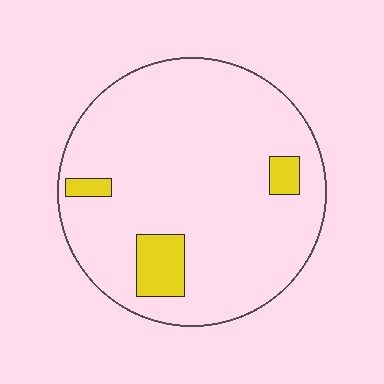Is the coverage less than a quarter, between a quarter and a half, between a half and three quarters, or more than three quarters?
Less than a quarter.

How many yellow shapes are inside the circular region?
3.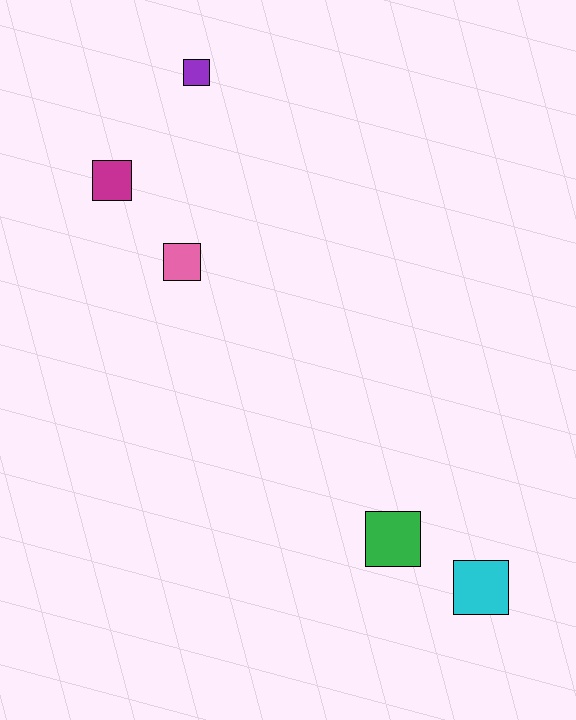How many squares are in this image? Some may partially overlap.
There are 5 squares.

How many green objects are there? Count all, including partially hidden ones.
There is 1 green object.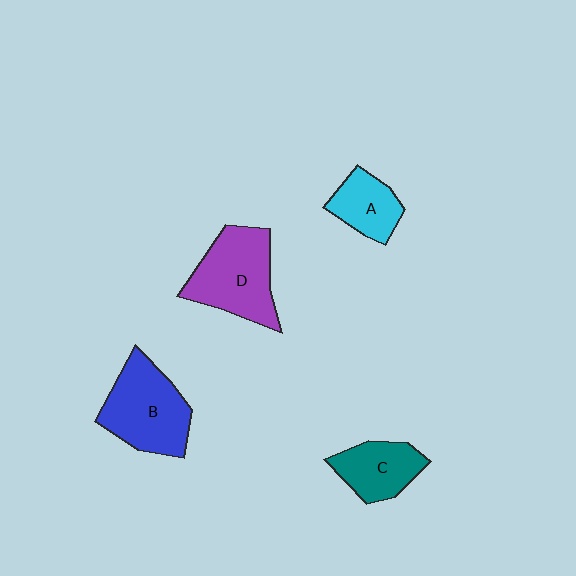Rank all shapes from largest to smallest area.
From largest to smallest: D (purple), B (blue), C (teal), A (cyan).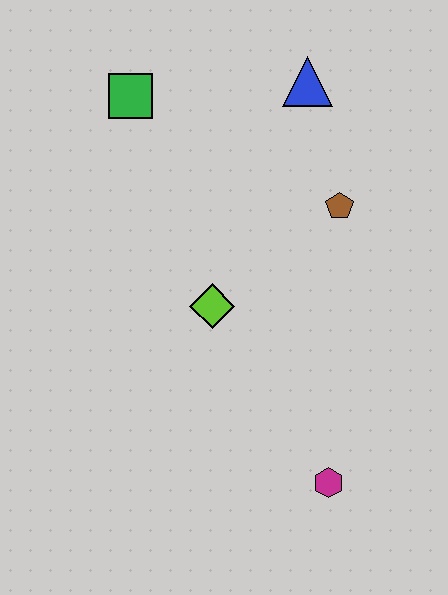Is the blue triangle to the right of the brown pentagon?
No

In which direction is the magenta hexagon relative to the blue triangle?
The magenta hexagon is below the blue triangle.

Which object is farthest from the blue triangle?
The magenta hexagon is farthest from the blue triangle.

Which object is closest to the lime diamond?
The brown pentagon is closest to the lime diamond.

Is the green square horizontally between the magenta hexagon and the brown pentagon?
No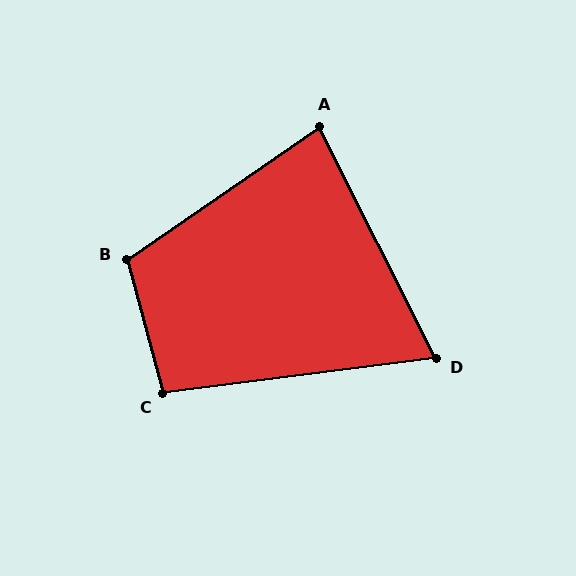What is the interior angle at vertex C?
Approximately 98 degrees (obtuse).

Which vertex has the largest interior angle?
B, at approximately 109 degrees.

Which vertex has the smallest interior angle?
D, at approximately 71 degrees.